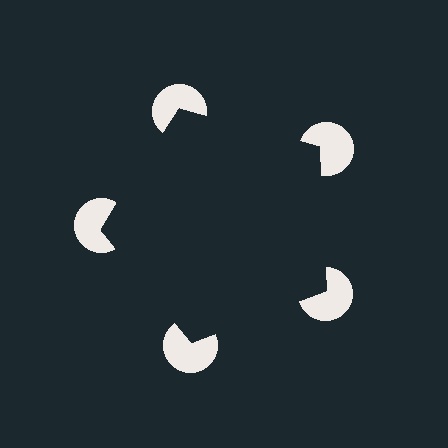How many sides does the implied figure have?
5 sides.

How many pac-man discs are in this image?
There are 5 — one at each vertex of the illusory pentagon.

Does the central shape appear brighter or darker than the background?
It typically appears slightly darker than the background, even though no actual brightness change is drawn.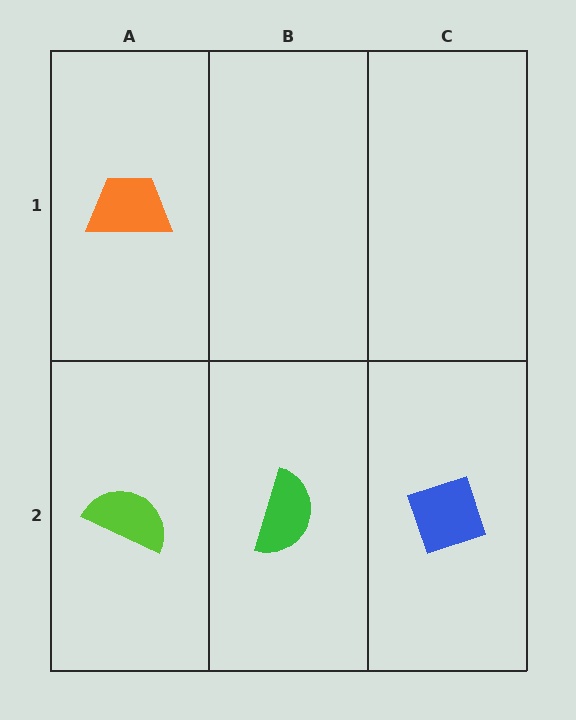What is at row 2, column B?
A green semicircle.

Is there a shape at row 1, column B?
No, that cell is empty.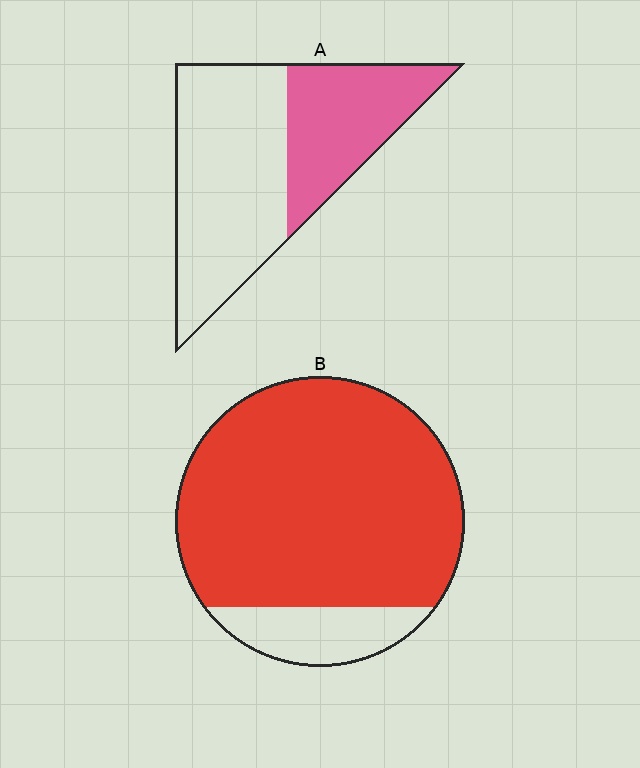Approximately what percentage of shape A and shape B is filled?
A is approximately 40% and B is approximately 85%.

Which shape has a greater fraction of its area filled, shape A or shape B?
Shape B.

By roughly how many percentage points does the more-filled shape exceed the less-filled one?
By roughly 45 percentage points (B over A).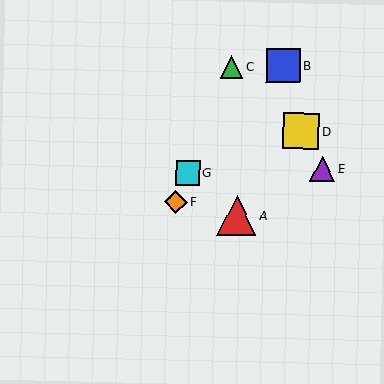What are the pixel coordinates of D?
Object D is at (301, 131).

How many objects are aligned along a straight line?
3 objects (C, F, G) are aligned along a straight line.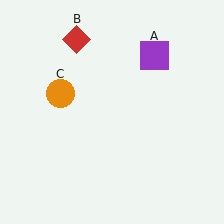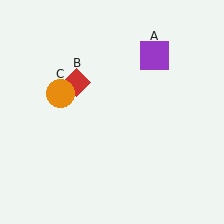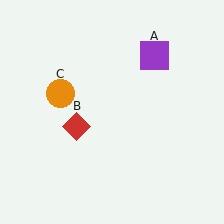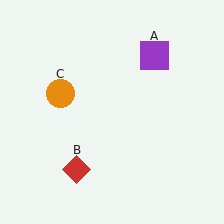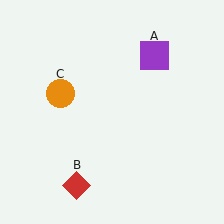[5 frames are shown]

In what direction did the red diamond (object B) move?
The red diamond (object B) moved down.